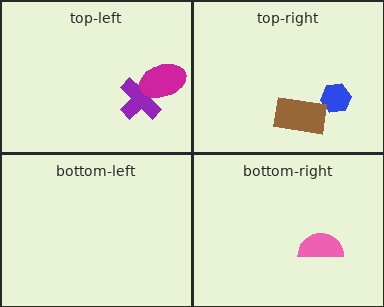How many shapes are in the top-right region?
2.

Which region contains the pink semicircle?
The bottom-right region.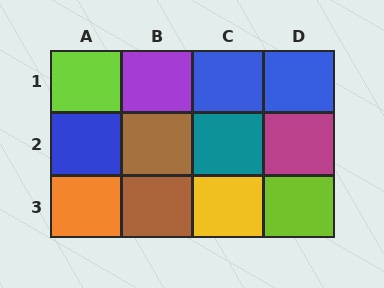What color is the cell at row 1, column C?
Blue.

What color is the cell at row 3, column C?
Yellow.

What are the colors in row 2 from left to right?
Blue, brown, teal, magenta.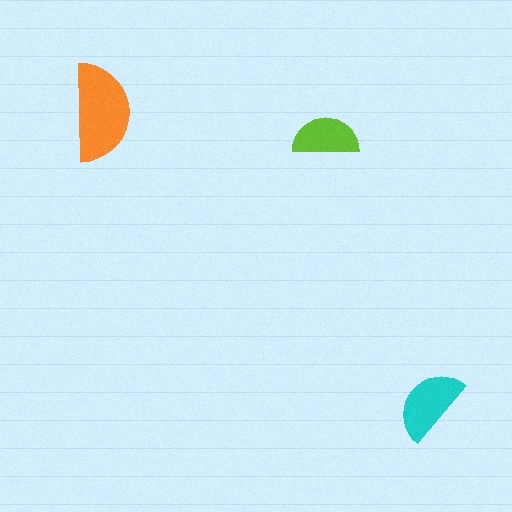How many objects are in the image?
There are 3 objects in the image.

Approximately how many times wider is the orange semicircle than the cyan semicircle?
About 1.5 times wider.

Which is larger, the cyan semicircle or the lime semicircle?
The cyan one.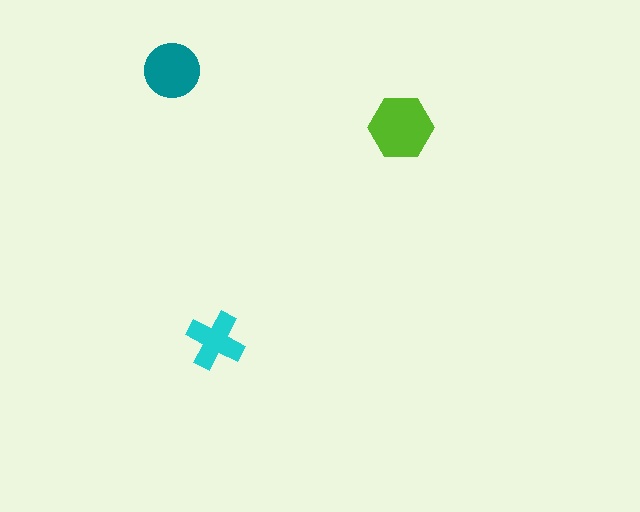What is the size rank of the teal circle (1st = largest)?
2nd.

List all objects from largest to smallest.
The lime hexagon, the teal circle, the cyan cross.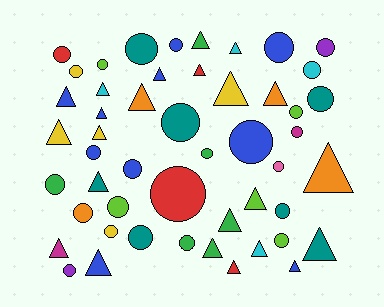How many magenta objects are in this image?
There are 2 magenta objects.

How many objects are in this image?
There are 50 objects.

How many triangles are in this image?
There are 23 triangles.